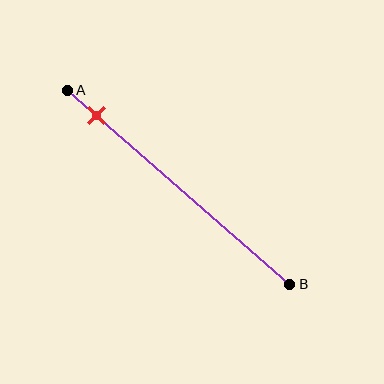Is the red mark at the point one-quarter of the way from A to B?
No, the mark is at about 15% from A, not at the 25% one-quarter point.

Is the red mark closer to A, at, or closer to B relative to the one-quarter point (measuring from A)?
The red mark is closer to point A than the one-quarter point of segment AB.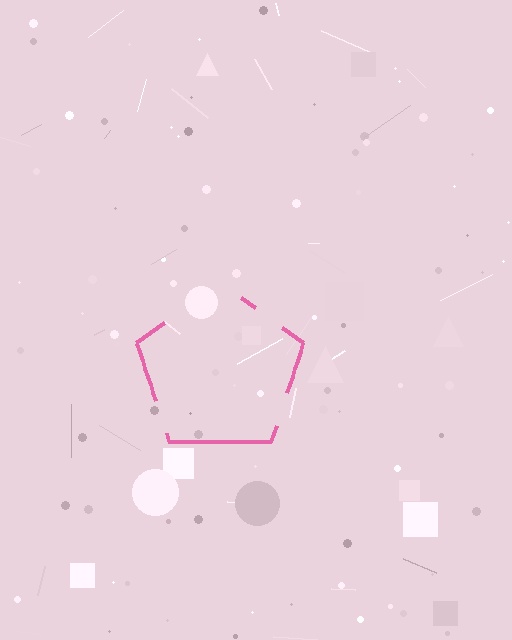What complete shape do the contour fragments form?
The contour fragments form a pentagon.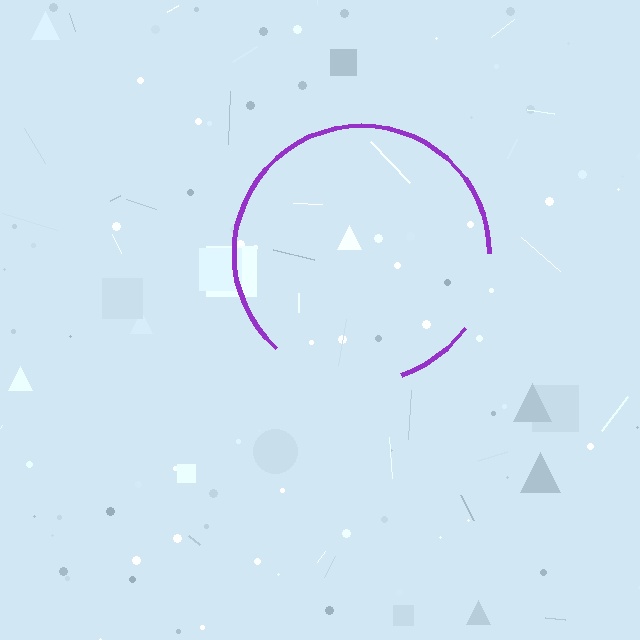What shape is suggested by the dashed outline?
The dashed outline suggests a circle.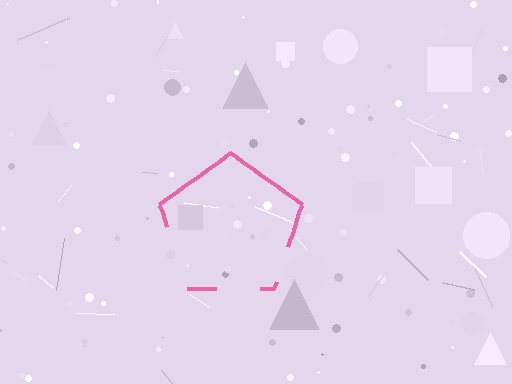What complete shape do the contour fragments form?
The contour fragments form a pentagon.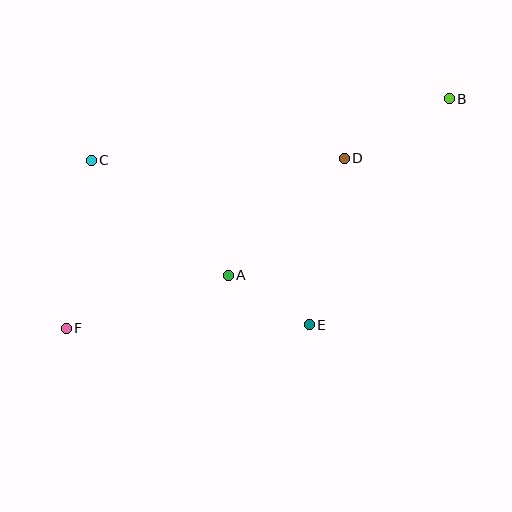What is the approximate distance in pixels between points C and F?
The distance between C and F is approximately 170 pixels.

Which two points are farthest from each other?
Points B and F are farthest from each other.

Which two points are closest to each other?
Points A and E are closest to each other.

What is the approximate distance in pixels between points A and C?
The distance between A and C is approximately 179 pixels.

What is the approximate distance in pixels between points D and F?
The distance between D and F is approximately 326 pixels.